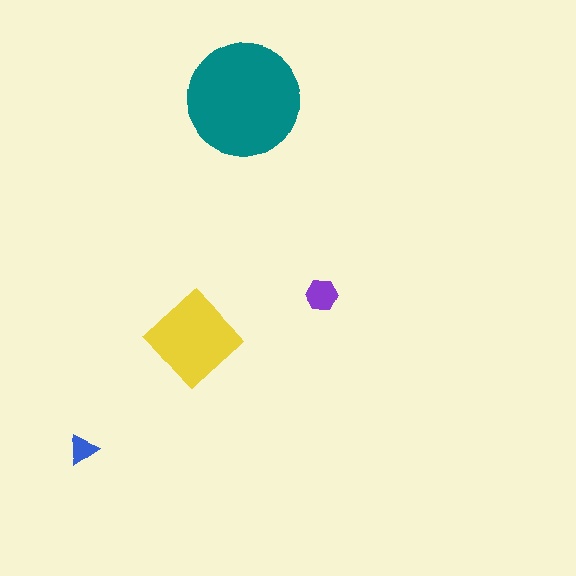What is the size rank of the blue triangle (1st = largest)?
4th.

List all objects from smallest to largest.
The blue triangle, the purple hexagon, the yellow diamond, the teal circle.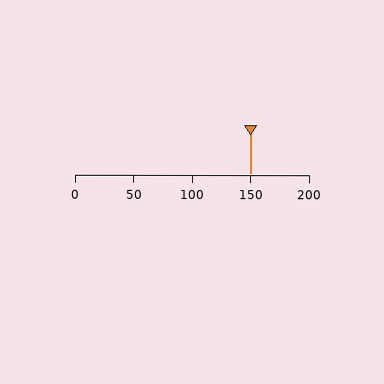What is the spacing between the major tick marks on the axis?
The major ticks are spaced 50 apart.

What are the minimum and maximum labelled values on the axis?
The axis runs from 0 to 200.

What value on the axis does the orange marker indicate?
The marker indicates approximately 150.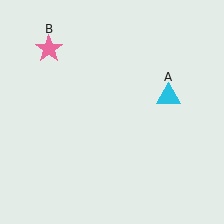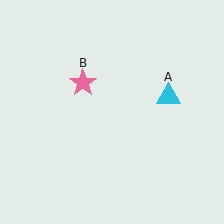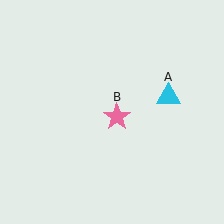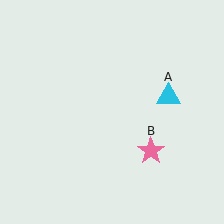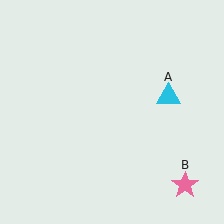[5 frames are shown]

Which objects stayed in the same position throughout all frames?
Cyan triangle (object A) remained stationary.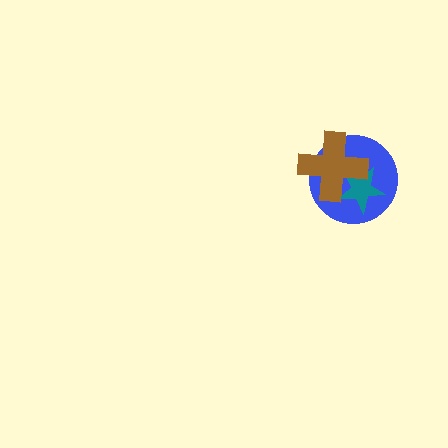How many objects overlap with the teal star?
2 objects overlap with the teal star.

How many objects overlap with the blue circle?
2 objects overlap with the blue circle.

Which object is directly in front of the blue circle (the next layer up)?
The teal star is directly in front of the blue circle.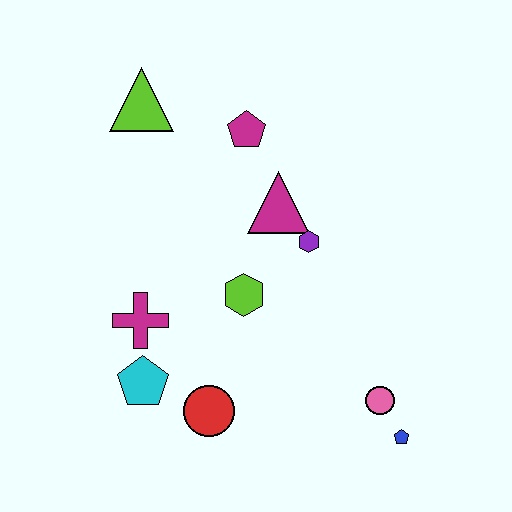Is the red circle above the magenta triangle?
No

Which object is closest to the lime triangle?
The magenta pentagon is closest to the lime triangle.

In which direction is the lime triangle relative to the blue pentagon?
The lime triangle is above the blue pentagon.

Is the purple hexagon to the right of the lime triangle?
Yes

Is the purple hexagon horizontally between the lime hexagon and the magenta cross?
No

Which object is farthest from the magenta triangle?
The blue pentagon is farthest from the magenta triangle.